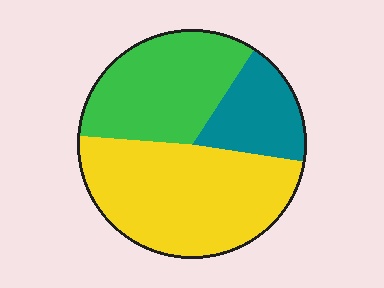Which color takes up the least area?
Teal, at roughly 20%.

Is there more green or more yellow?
Yellow.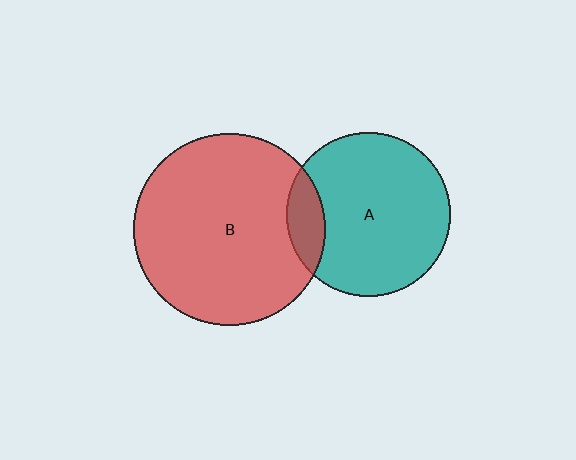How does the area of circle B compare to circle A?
Approximately 1.4 times.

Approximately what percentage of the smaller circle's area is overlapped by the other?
Approximately 15%.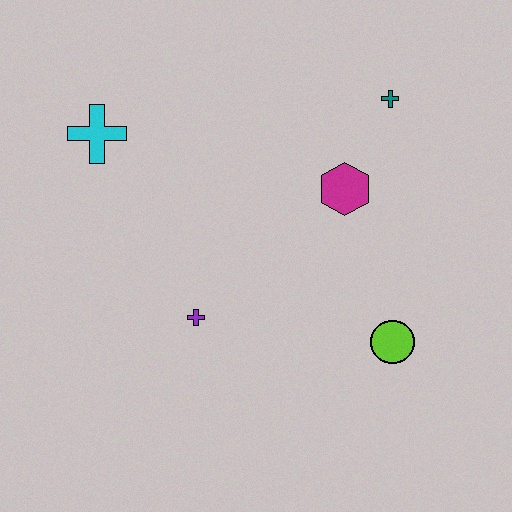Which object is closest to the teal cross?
The magenta hexagon is closest to the teal cross.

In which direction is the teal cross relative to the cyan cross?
The teal cross is to the right of the cyan cross.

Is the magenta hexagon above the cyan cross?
No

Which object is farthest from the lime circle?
The cyan cross is farthest from the lime circle.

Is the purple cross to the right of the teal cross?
No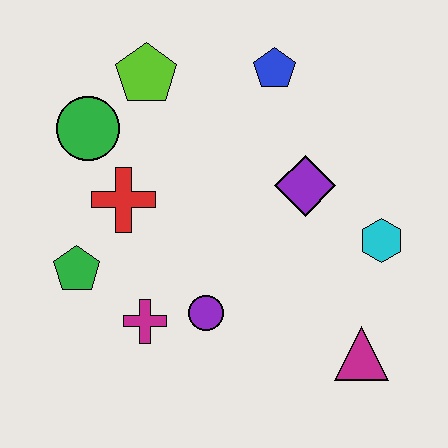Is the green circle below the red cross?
No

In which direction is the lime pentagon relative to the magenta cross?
The lime pentagon is above the magenta cross.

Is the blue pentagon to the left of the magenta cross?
No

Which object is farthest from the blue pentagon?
The magenta triangle is farthest from the blue pentagon.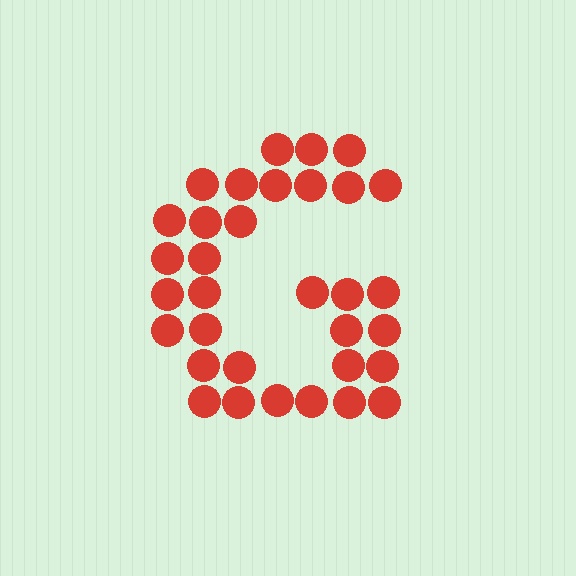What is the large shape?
The large shape is the letter G.